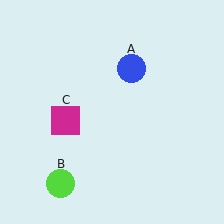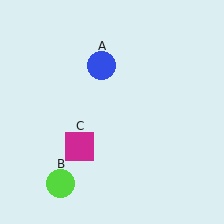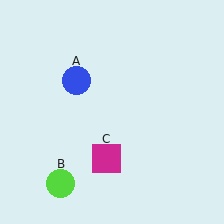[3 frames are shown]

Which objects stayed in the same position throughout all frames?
Lime circle (object B) remained stationary.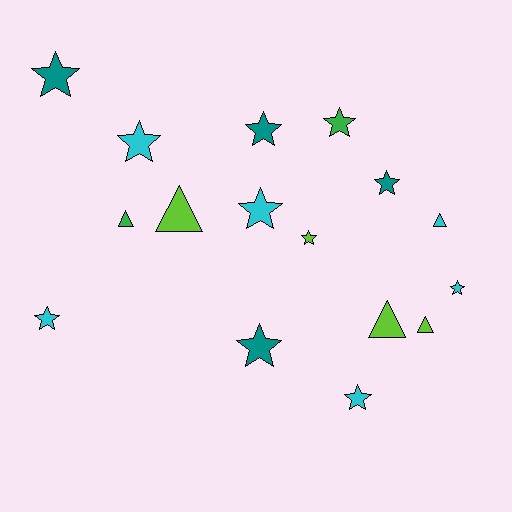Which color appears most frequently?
Cyan, with 6 objects.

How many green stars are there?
There is 1 green star.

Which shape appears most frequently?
Star, with 11 objects.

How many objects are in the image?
There are 16 objects.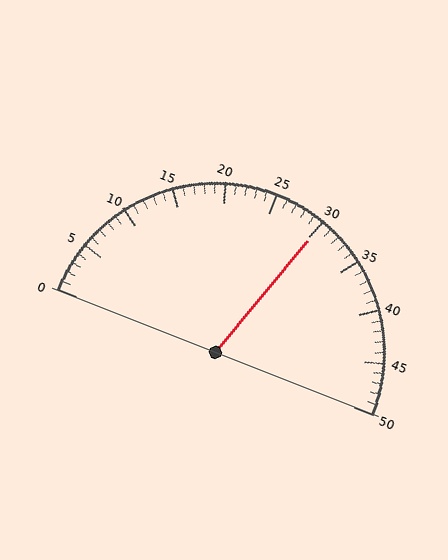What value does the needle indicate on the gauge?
The needle indicates approximately 30.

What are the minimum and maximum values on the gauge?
The gauge ranges from 0 to 50.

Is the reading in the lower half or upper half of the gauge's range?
The reading is in the upper half of the range (0 to 50).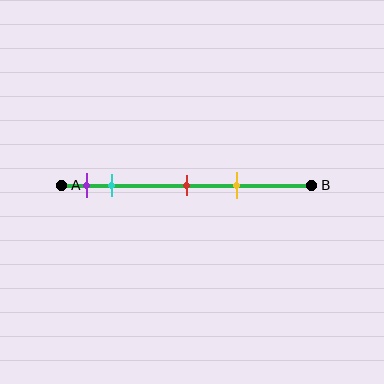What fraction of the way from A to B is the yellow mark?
The yellow mark is approximately 70% (0.7) of the way from A to B.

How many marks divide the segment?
There are 4 marks dividing the segment.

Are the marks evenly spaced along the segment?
No, the marks are not evenly spaced.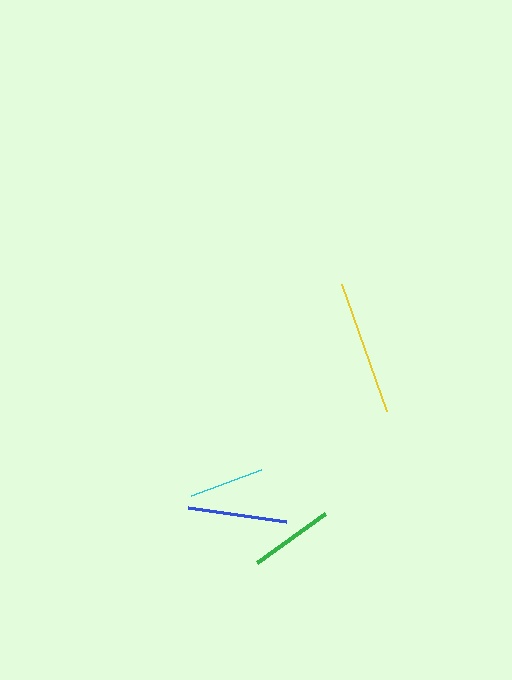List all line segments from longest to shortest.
From longest to shortest: yellow, blue, green, cyan.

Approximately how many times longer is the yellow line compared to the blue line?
The yellow line is approximately 1.4 times the length of the blue line.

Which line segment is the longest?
The yellow line is the longest at approximately 135 pixels.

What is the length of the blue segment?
The blue segment is approximately 99 pixels long.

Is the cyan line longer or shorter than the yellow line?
The yellow line is longer than the cyan line.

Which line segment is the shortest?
The cyan line is the shortest at approximately 75 pixels.